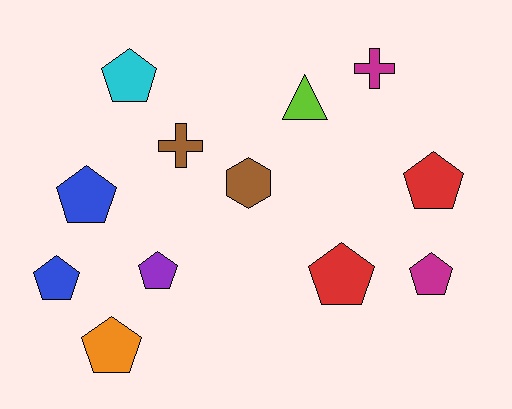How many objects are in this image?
There are 12 objects.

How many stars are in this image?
There are no stars.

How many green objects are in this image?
There are no green objects.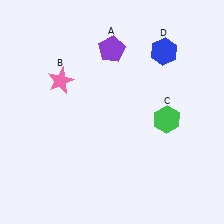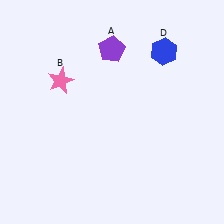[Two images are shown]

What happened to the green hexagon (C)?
The green hexagon (C) was removed in Image 2. It was in the bottom-right area of Image 1.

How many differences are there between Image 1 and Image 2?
There is 1 difference between the two images.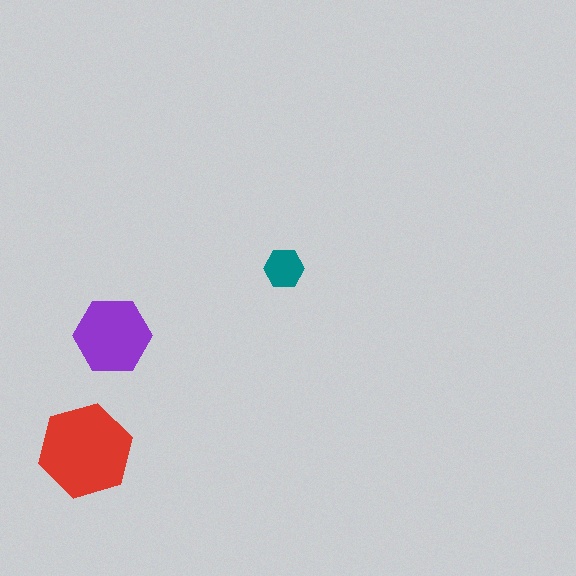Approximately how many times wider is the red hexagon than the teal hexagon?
About 2.5 times wider.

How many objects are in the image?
There are 3 objects in the image.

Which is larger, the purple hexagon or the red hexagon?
The red one.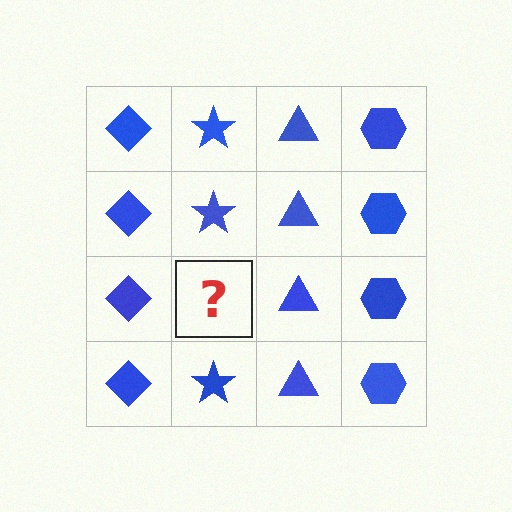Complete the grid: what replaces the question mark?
The question mark should be replaced with a blue star.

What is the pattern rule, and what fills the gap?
The rule is that each column has a consistent shape. The gap should be filled with a blue star.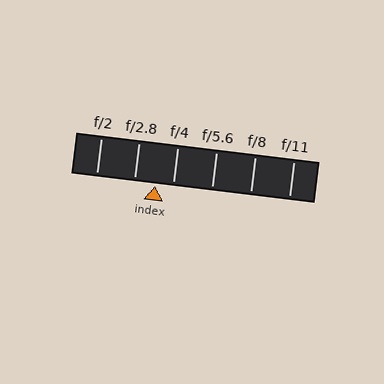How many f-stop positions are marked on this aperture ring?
There are 6 f-stop positions marked.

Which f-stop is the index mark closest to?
The index mark is closest to f/4.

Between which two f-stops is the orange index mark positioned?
The index mark is between f/2.8 and f/4.